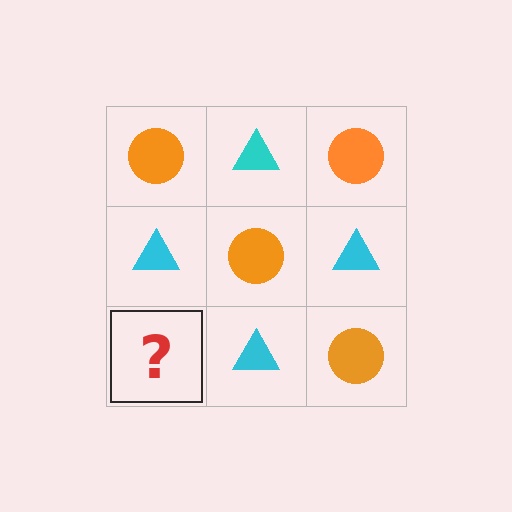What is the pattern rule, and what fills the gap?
The rule is that it alternates orange circle and cyan triangle in a checkerboard pattern. The gap should be filled with an orange circle.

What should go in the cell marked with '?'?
The missing cell should contain an orange circle.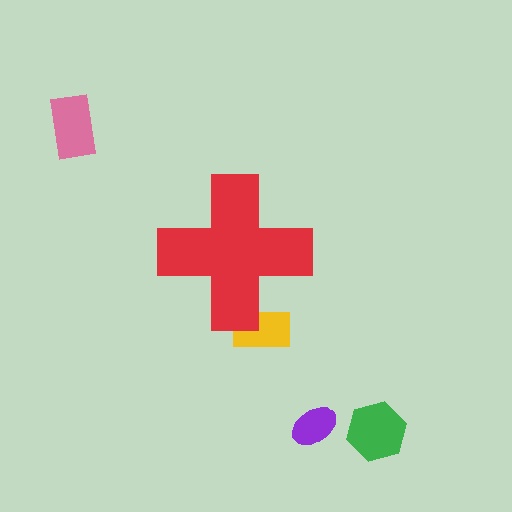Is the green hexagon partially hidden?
No, the green hexagon is fully visible.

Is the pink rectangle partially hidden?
No, the pink rectangle is fully visible.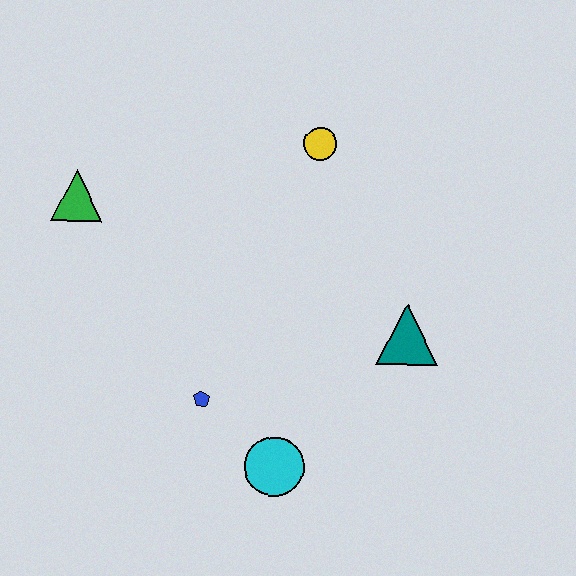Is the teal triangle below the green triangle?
Yes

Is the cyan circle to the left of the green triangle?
No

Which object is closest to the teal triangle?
The cyan circle is closest to the teal triangle.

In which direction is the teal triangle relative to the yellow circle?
The teal triangle is below the yellow circle.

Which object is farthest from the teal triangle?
The green triangle is farthest from the teal triangle.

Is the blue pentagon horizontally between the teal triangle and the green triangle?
Yes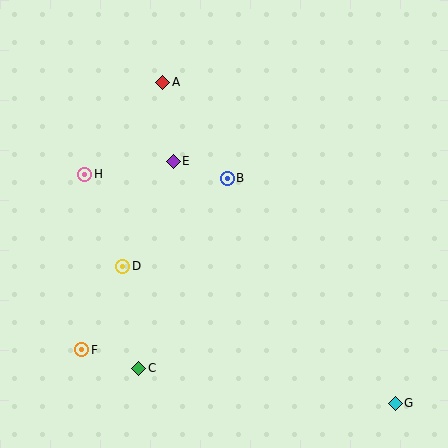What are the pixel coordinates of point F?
Point F is at (82, 350).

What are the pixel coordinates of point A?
Point A is at (163, 82).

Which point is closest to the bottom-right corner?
Point G is closest to the bottom-right corner.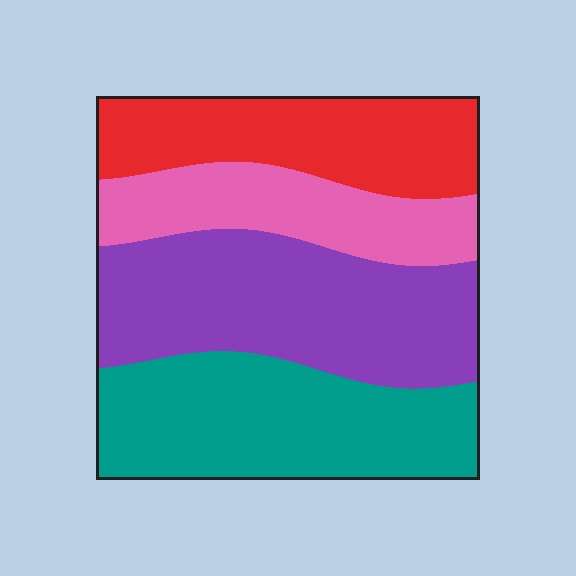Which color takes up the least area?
Pink, at roughly 15%.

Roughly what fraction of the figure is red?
Red covers roughly 20% of the figure.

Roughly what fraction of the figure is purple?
Purple covers 32% of the figure.